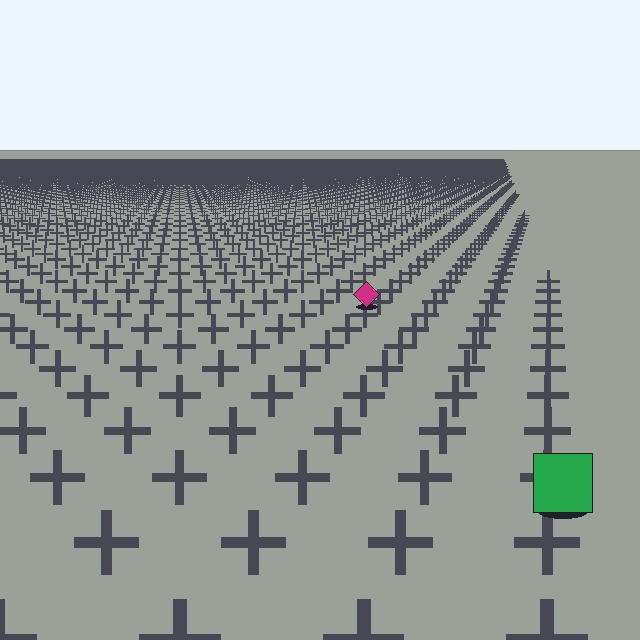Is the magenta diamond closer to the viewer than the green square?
No. The green square is closer — you can tell from the texture gradient: the ground texture is coarser near it.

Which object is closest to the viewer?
The green square is closest. The texture marks near it are larger and more spread out.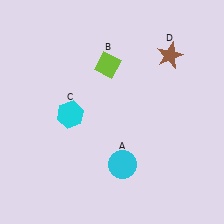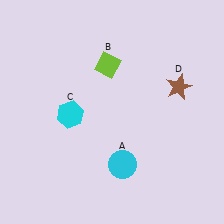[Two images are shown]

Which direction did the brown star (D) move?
The brown star (D) moved down.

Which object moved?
The brown star (D) moved down.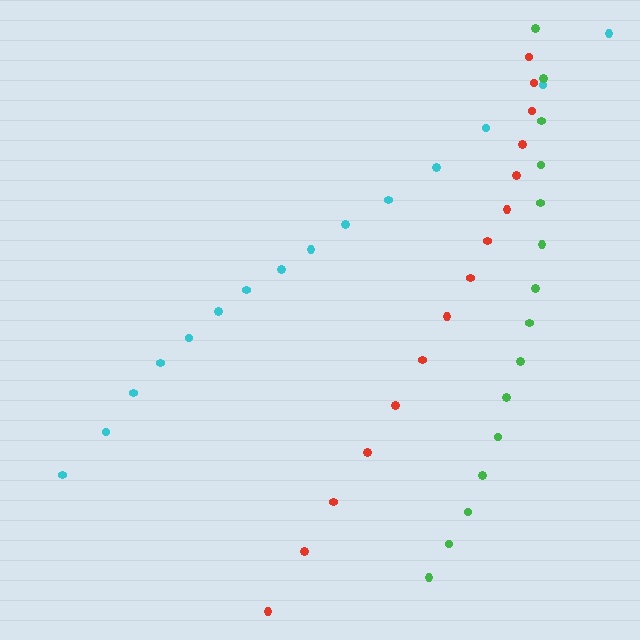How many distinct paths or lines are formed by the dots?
There are 3 distinct paths.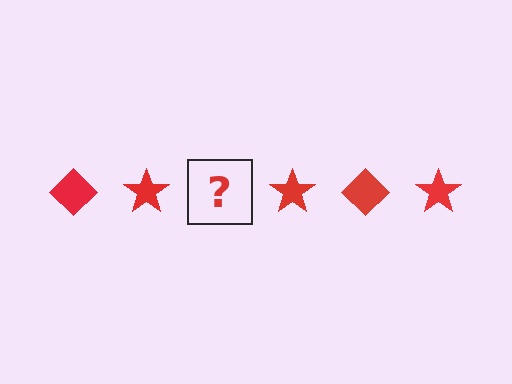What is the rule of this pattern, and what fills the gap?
The rule is that the pattern cycles through diamond, star shapes in red. The gap should be filled with a red diamond.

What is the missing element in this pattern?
The missing element is a red diamond.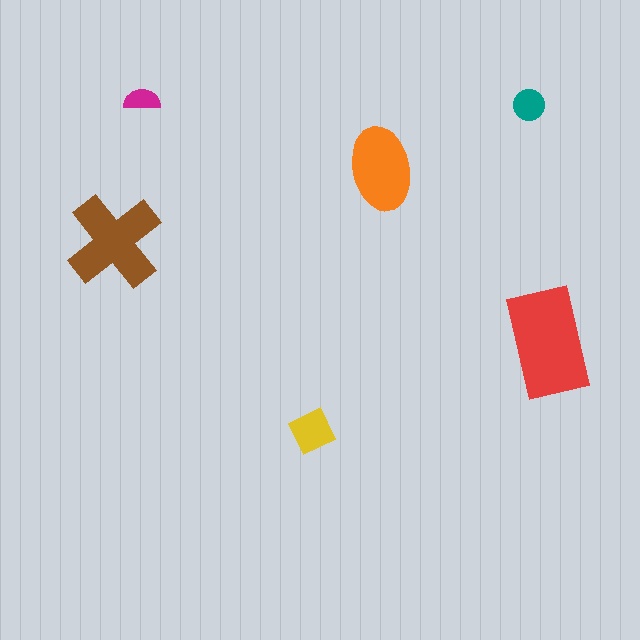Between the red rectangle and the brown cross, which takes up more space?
The red rectangle.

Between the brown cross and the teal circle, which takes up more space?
The brown cross.